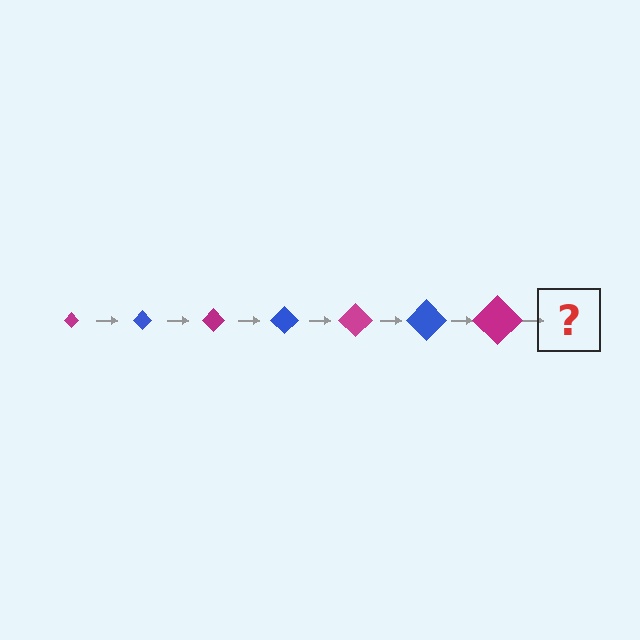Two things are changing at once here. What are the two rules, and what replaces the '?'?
The two rules are that the diamond grows larger each step and the color cycles through magenta and blue. The '?' should be a blue diamond, larger than the previous one.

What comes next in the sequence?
The next element should be a blue diamond, larger than the previous one.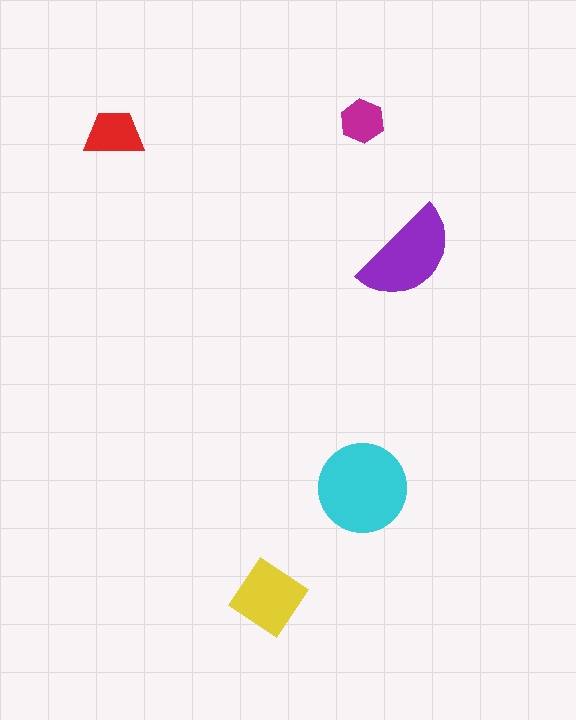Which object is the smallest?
The magenta hexagon.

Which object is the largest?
The cyan circle.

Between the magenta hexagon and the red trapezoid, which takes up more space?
The red trapezoid.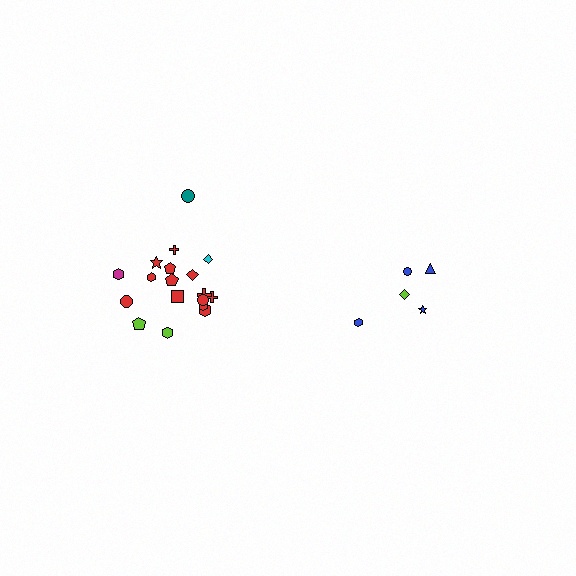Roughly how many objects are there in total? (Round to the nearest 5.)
Roughly 25 objects in total.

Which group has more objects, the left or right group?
The left group.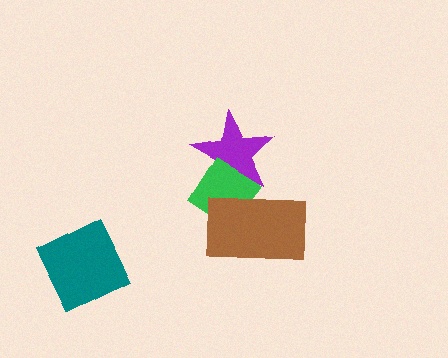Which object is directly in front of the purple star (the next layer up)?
The green diamond is directly in front of the purple star.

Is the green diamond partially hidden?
Yes, it is partially covered by another shape.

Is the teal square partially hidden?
No, no other shape covers it.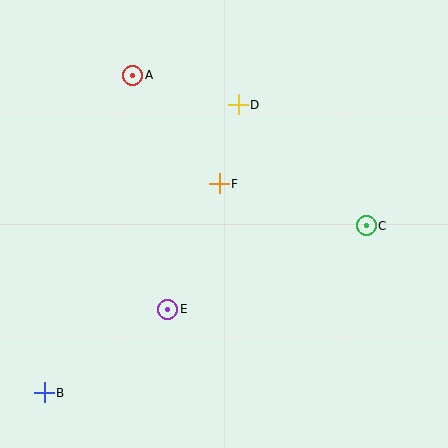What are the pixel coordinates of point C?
Point C is at (366, 226).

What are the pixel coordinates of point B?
Point B is at (44, 393).